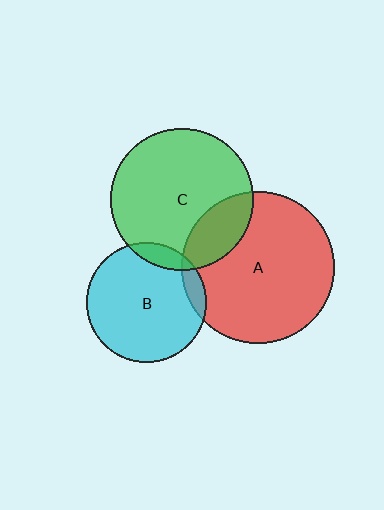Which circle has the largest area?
Circle A (red).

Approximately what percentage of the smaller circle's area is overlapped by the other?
Approximately 20%.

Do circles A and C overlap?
Yes.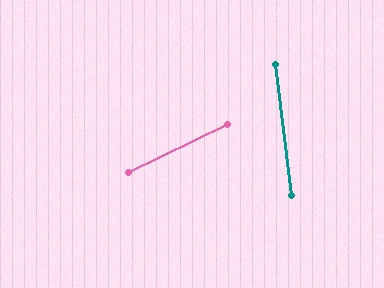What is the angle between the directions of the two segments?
Approximately 70 degrees.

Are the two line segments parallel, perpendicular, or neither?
Neither parallel nor perpendicular — they differ by about 70°.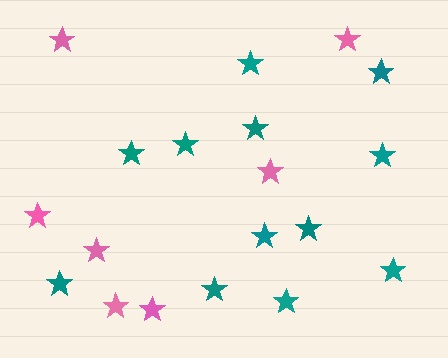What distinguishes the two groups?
There are 2 groups: one group of pink stars (7) and one group of teal stars (12).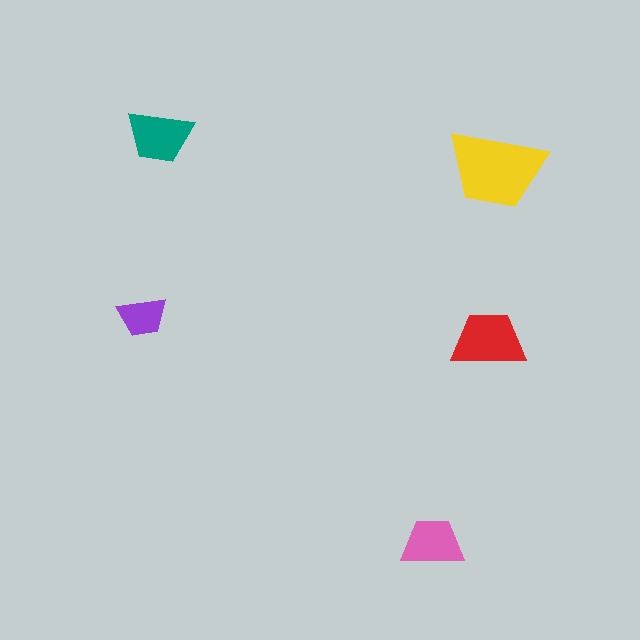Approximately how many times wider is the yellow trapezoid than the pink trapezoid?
About 1.5 times wider.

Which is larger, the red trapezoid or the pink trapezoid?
The red one.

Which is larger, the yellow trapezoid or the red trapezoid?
The yellow one.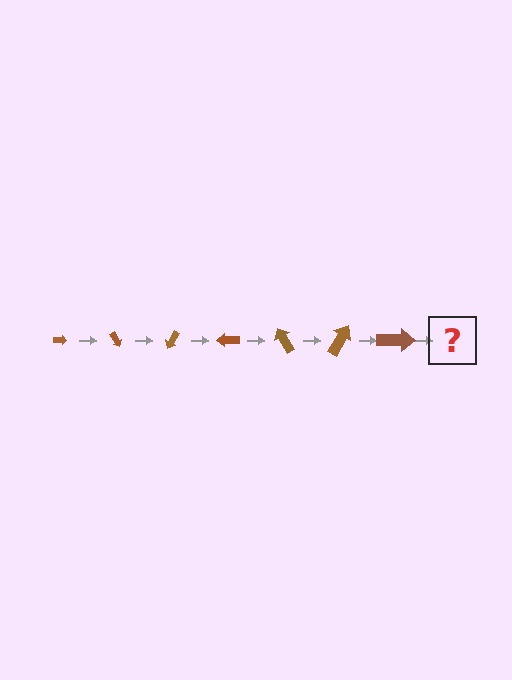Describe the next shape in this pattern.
It should be an arrow, larger than the previous one and rotated 420 degrees from the start.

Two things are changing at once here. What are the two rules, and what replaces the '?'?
The two rules are that the arrow grows larger each step and it rotates 60 degrees each step. The '?' should be an arrow, larger than the previous one and rotated 420 degrees from the start.